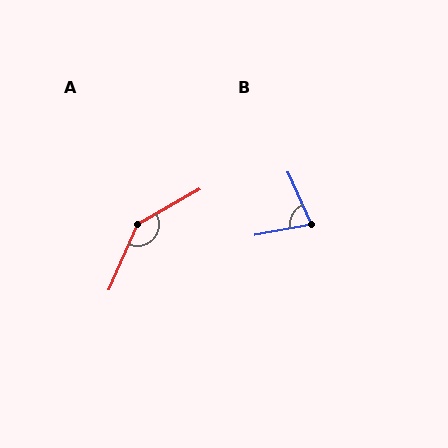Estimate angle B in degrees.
Approximately 76 degrees.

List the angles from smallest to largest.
B (76°), A (144°).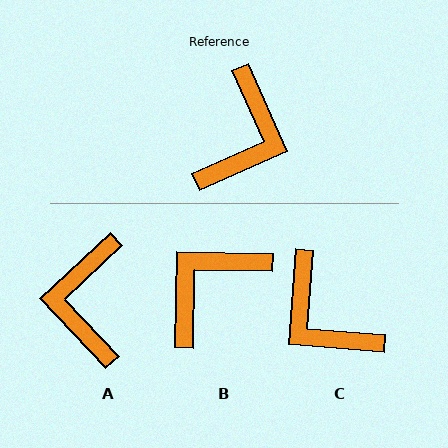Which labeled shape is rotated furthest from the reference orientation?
A, about 161 degrees away.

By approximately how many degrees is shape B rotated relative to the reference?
Approximately 155 degrees counter-clockwise.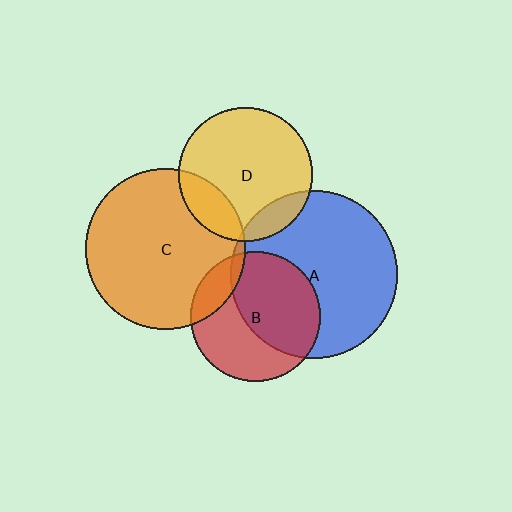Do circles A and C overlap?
Yes.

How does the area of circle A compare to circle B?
Approximately 1.7 times.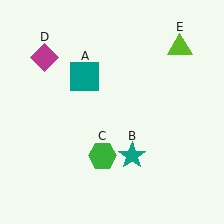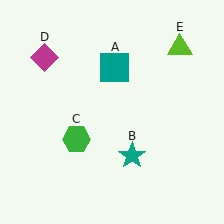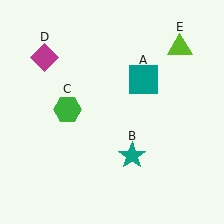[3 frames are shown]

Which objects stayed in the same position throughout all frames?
Teal star (object B) and magenta diamond (object D) and lime triangle (object E) remained stationary.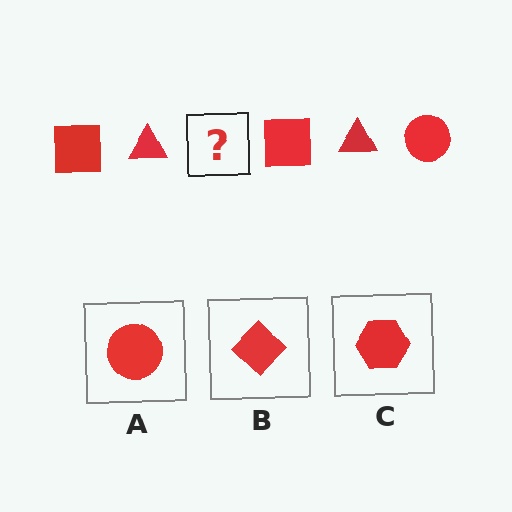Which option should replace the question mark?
Option A.